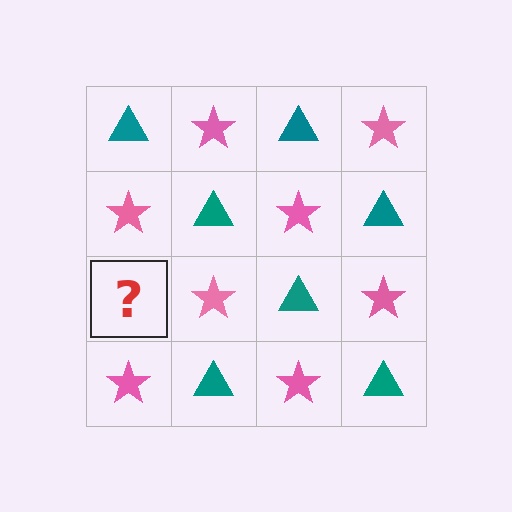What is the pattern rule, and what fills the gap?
The rule is that it alternates teal triangle and pink star in a checkerboard pattern. The gap should be filled with a teal triangle.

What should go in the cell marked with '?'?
The missing cell should contain a teal triangle.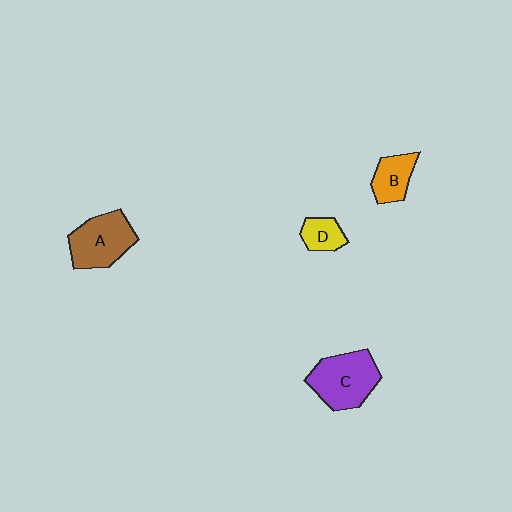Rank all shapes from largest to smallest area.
From largest to smallest: C (purple), A (brown), B (orange), D (yellow).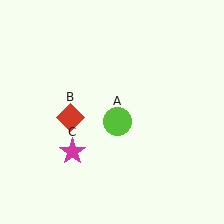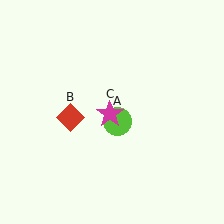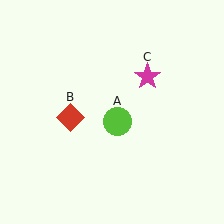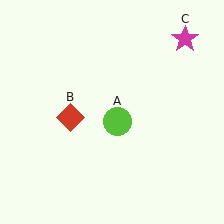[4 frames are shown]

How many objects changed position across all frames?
1 object changed position: magenta star (object C).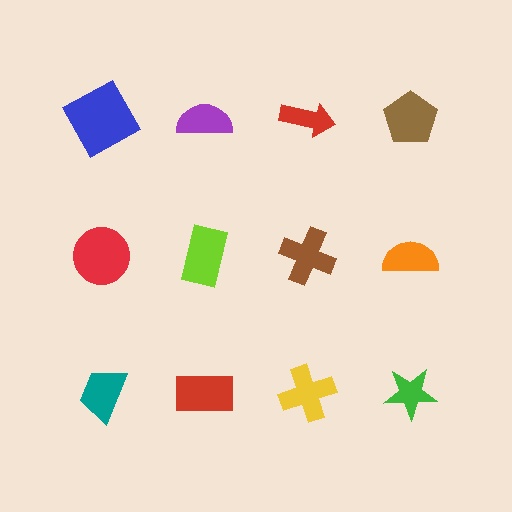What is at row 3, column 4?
A green star.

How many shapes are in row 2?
4 shapes.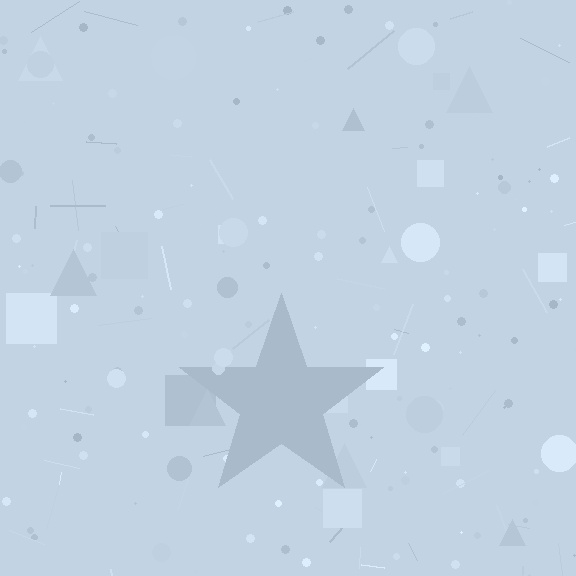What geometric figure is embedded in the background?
A star is embedded in the background.